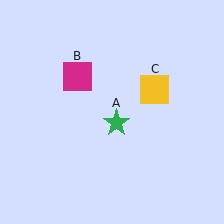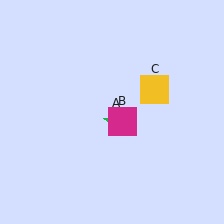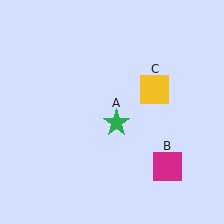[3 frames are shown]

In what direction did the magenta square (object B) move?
The magenta square (object B) moved down and to the right.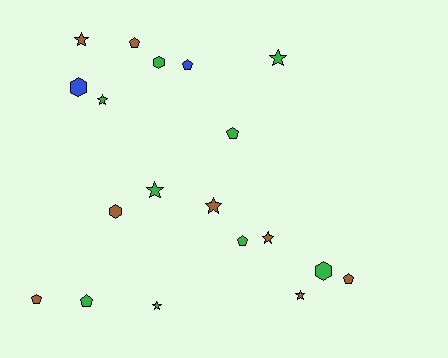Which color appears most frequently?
Green, with 9 objects.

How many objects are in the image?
There are 19 objects.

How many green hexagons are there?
There are 2 green hexagons.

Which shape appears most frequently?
Star, with 8 objects.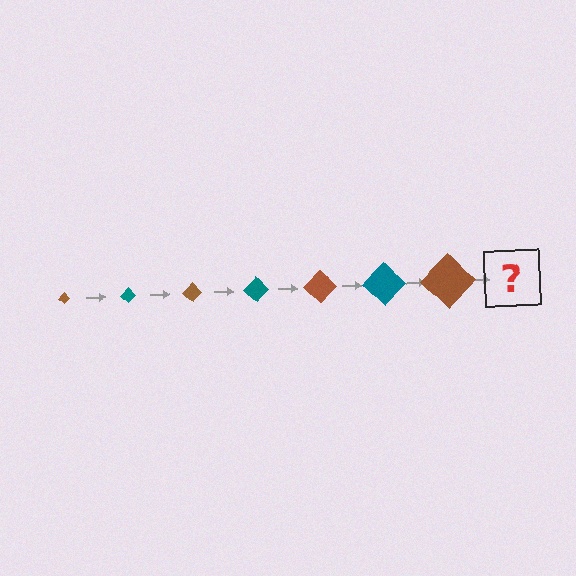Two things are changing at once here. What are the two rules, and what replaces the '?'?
The two rules are that the diamond grows larger each step and the color cycles through brown and teal. The '?' should be a teal diamond, larger than the previous one.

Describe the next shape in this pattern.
It should be a teal diamond, larger than the previous one.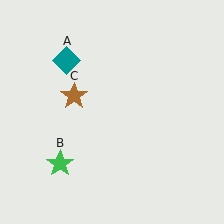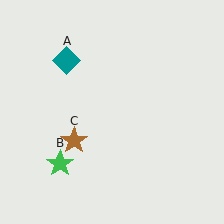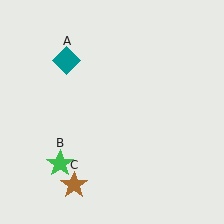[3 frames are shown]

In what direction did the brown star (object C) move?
The brown star (object C) moved down.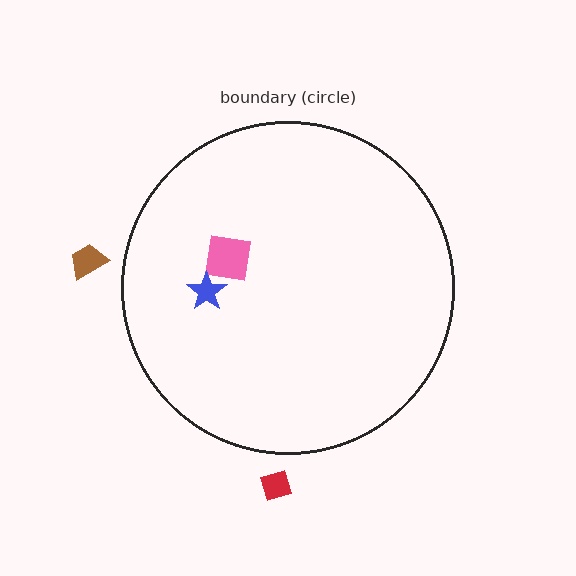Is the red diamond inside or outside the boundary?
Outside.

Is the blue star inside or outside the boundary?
Inside.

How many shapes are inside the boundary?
2 inside, 2 outside.